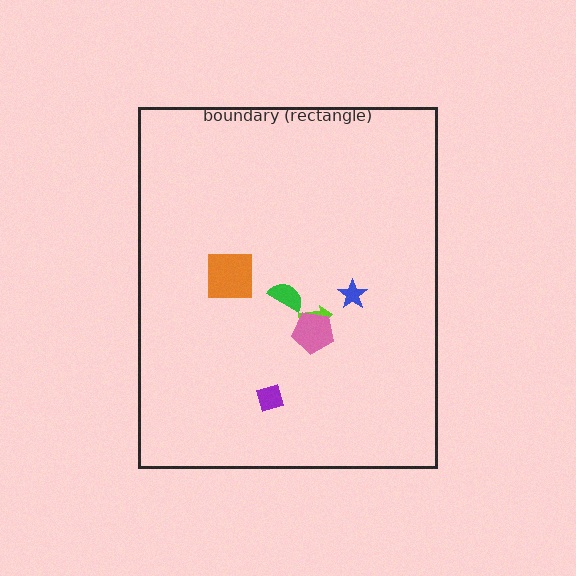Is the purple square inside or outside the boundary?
Inside.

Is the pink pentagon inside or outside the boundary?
Inside.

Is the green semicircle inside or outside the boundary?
Inside.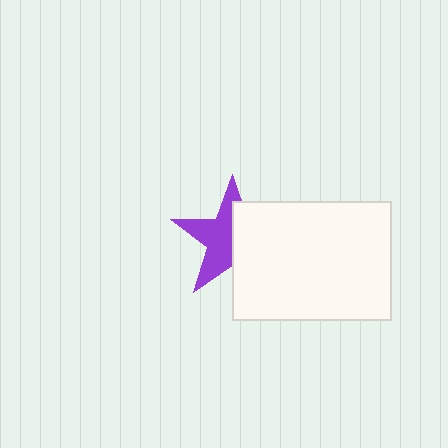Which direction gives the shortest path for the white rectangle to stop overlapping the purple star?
Moving right gives the shortest separation.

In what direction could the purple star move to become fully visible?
The purple star could move left. That would shift it out from behind the white rectangle entirely.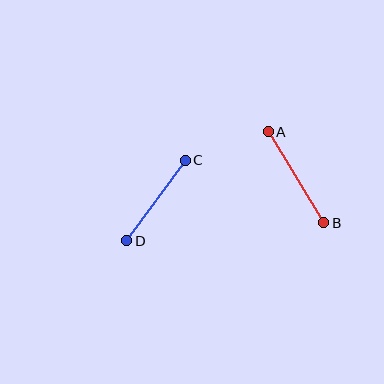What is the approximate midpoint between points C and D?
The midpoint is at approximately (156, 201) pixels.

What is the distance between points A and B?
The distance is approximately 107 pixels.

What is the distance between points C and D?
The distance is approximately 99 pixels.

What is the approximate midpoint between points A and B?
The midpoint is at approximately (296, 177) pixels.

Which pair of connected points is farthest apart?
Points A and B are farthest apart.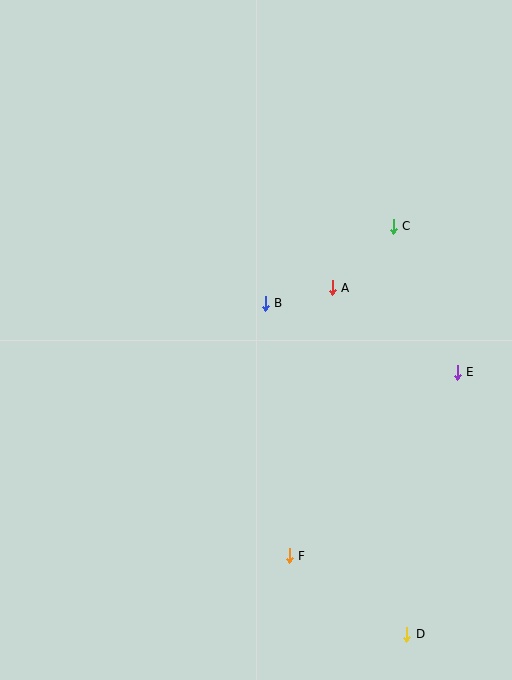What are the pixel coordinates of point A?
Point A is at (332, 288).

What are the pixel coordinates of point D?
Point D is at (406, 634).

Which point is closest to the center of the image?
Point B at (265, 303) is closest to the center.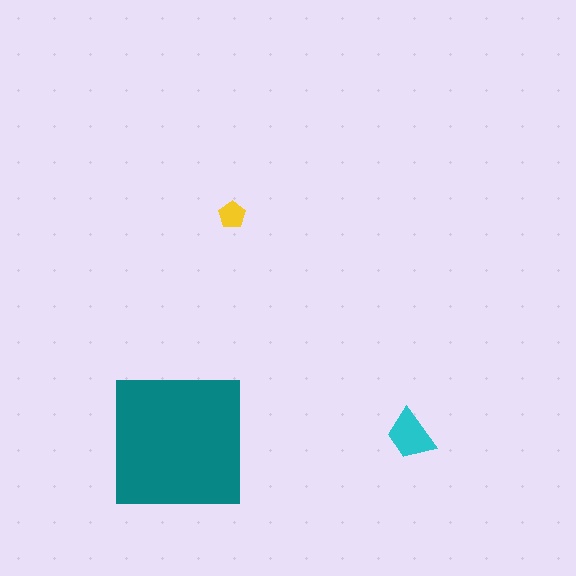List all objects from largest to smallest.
The teal square, the cyan trapezoid, the yellow pentagon.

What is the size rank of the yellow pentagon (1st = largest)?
3rd.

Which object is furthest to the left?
The teal square is leftmost.